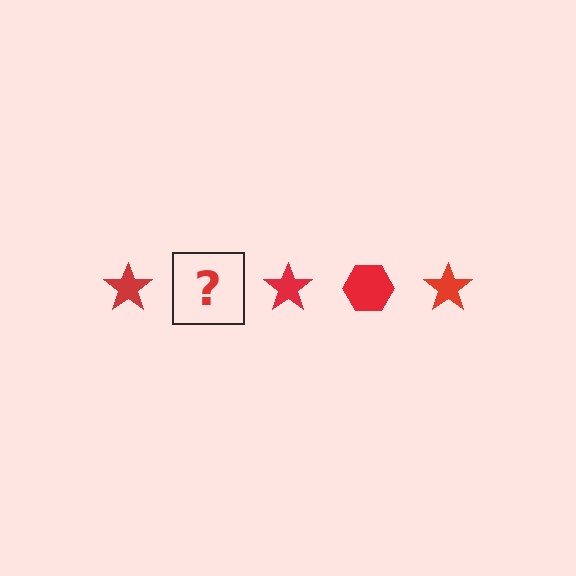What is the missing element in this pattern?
The missing element is a red hexagon.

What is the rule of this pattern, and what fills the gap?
The rule is that the pattern cycles through star, hexagon shapes in red. The gap should be filled with a red hexagon.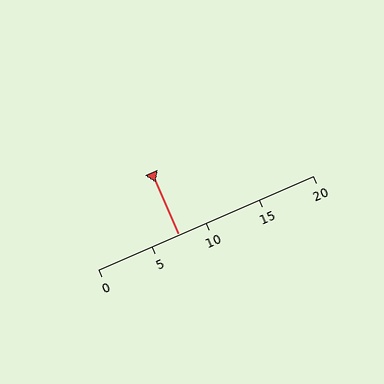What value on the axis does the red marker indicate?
The marker indicates approximately 7.5.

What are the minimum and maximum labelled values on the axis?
The axis runs from 0 to 20.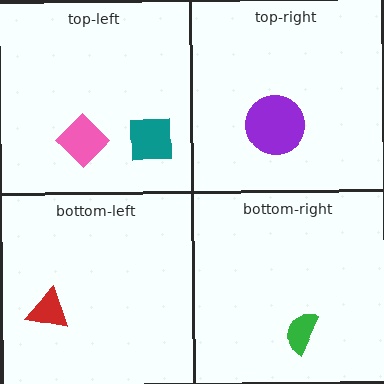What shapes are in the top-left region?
The teal square, the pink diamond.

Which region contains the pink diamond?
The top-left region.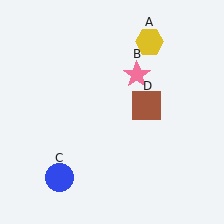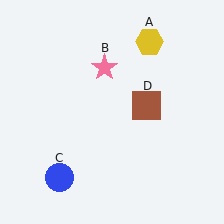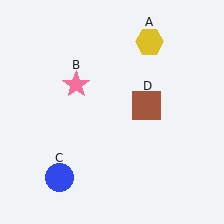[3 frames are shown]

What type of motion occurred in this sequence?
The pink star (object B) rotated counterclockwise around the center of the scene.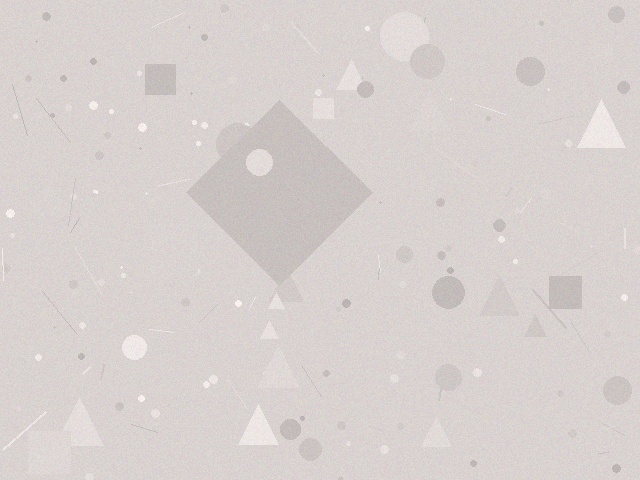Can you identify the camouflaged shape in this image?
The camouflaged shape is a diamond.